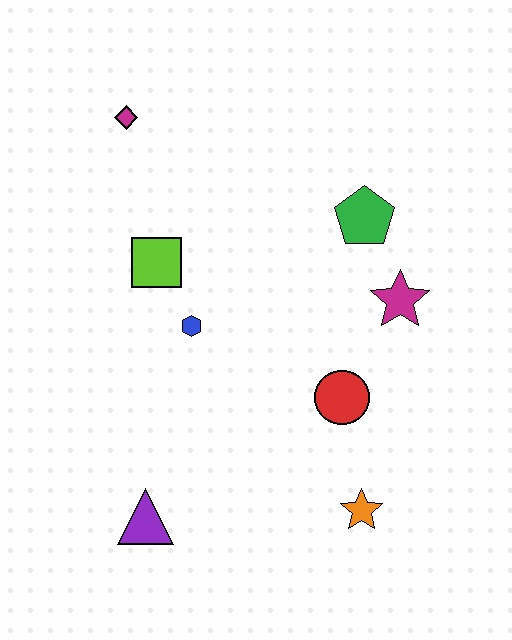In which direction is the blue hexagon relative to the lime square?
The blue hexagon is below the lime square.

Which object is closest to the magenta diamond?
The lime square is closest to the magenta diamond.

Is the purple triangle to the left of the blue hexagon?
Yes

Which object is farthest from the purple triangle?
The magenta diamond is farthest from the purple triangle.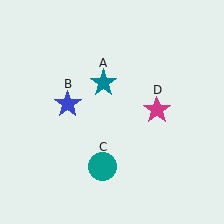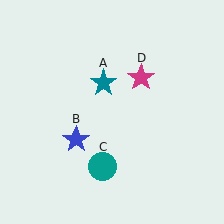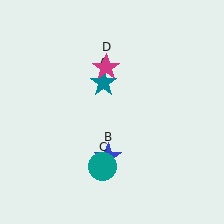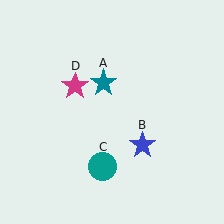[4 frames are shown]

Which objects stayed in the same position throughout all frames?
Teal star (object A) and teal circle (object C) remained stationary.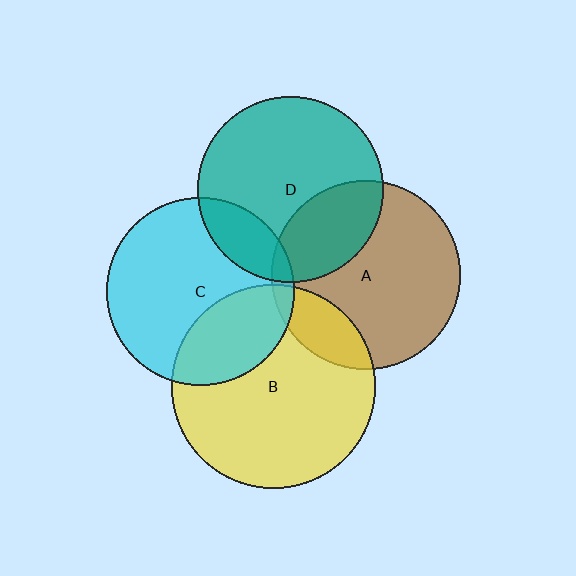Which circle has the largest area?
Circle B (yellow).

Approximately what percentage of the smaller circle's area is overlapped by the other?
Approximately 5%.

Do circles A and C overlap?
Yes.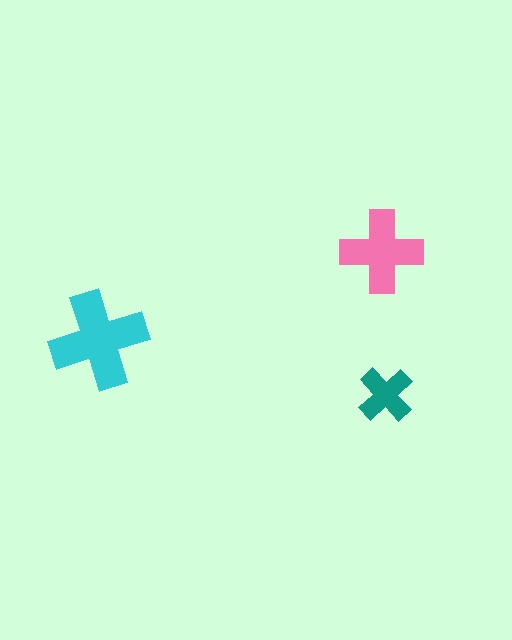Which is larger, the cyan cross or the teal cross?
The cyan one.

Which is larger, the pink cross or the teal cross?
The pink one.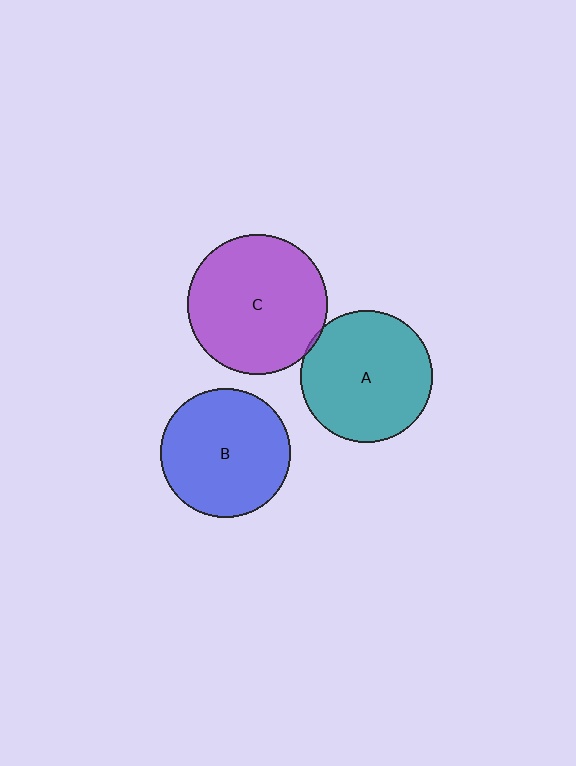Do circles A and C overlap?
Yes.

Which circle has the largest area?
Circle C (purple).